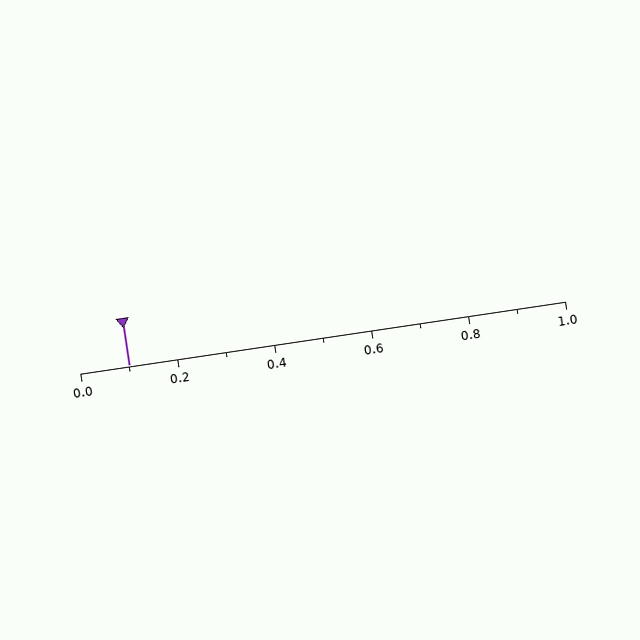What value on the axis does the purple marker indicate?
The marker indicates approximately 0.1.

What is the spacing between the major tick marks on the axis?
The major ticks are spaced 0.2 apart.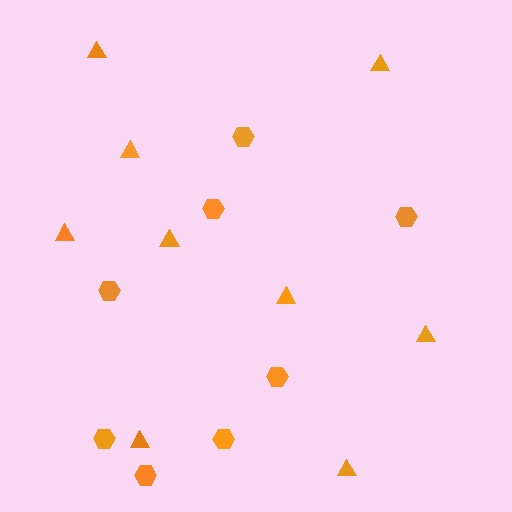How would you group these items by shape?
There are 2 groups: one group of hexagons (8) and one group of triangles (9).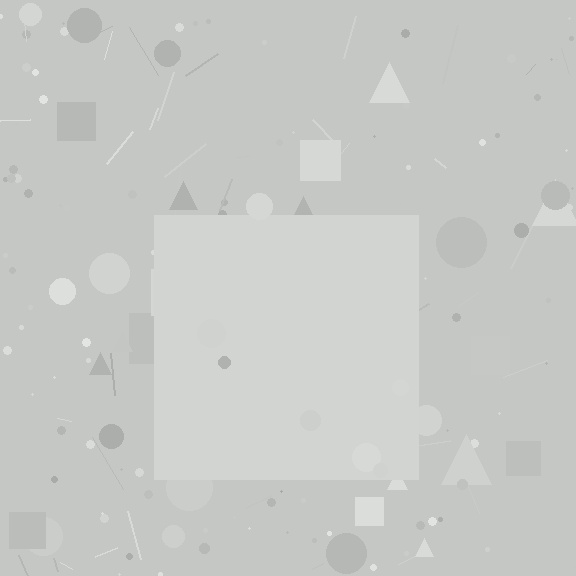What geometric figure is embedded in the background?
A square is embedded in the background.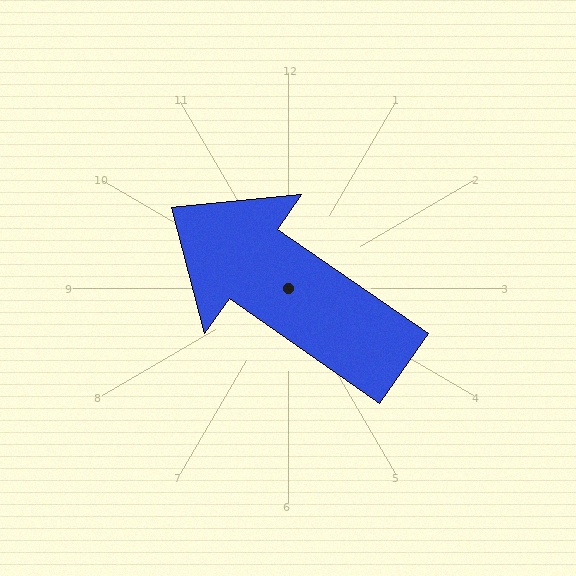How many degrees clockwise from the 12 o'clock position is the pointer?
Approximately 305 degrees.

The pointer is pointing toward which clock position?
Roughly 10 o'clock.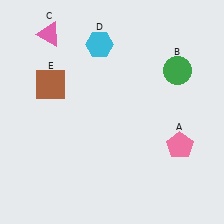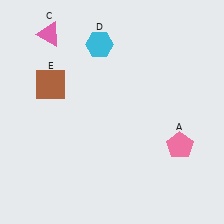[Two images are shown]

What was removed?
The green circle (B) was removed in Image 2.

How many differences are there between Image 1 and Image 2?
There is 1 difference between the two images.